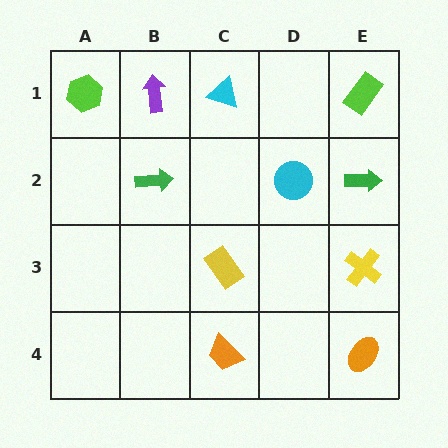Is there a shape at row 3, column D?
No, that cell is empty.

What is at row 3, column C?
A yellow rectangle.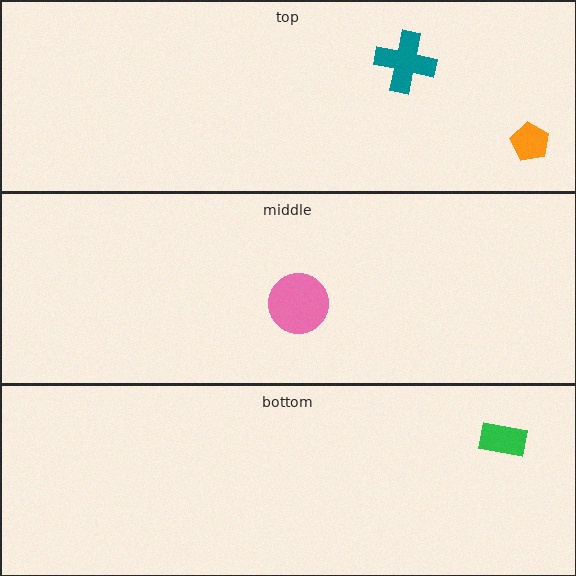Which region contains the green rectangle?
The bottom region.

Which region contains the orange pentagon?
The top region.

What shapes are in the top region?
The orange pentagon, the teal cross.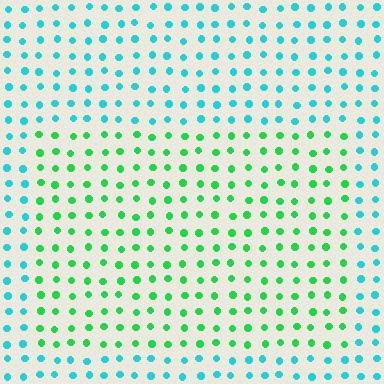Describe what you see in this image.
The image is filled with small cyan elements in a uniform arrangement. A rectangle-shaped region is visible where the elements are tinted to a slightly different hue, forming a subtle color boundary.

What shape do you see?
I see a rectangle.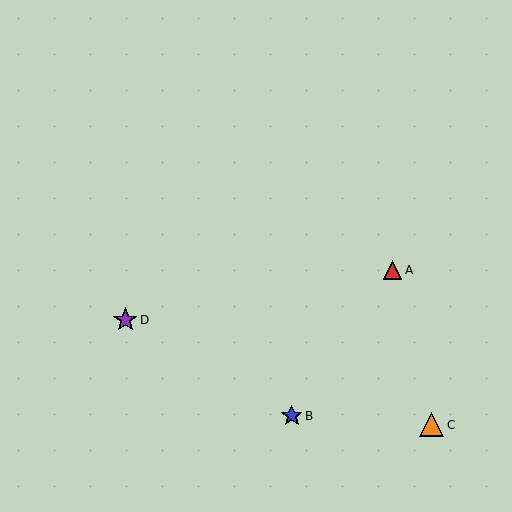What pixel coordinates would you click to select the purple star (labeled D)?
Click at (125, 320) to select the purple star D.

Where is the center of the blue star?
The center of the blue star is at (292, 416).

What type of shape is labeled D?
Shape D is a purple star.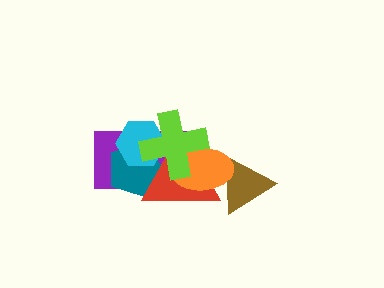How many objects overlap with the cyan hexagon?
4 objects overlap with the cyan hexagon.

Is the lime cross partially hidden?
No, no other shape covers it.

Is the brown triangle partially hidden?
Yes, it is partially covered by another shape.